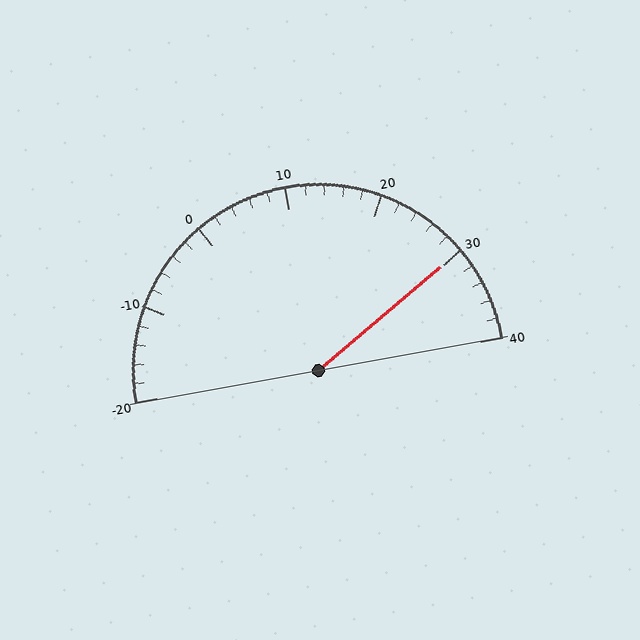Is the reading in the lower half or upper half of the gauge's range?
The reading is in the upper half of the range (-20 to 40).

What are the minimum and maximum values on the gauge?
The gauge ranges from -20 to 40.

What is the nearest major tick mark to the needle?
The nearest major tick mark is 30.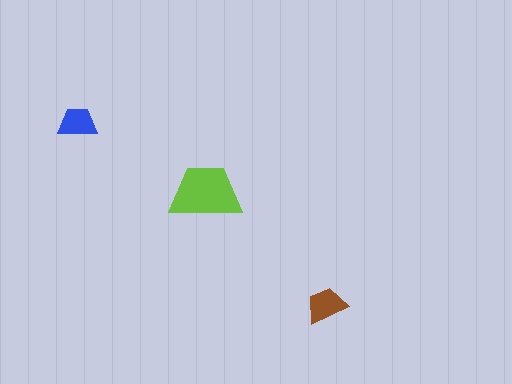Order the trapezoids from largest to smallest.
the lime one, the brown one, the blue one.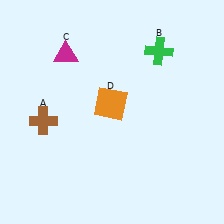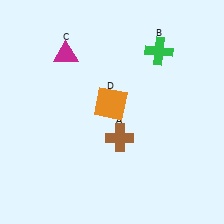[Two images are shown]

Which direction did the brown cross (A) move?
The brown cross (A) moved right.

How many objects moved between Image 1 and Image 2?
1 object moved between the two images.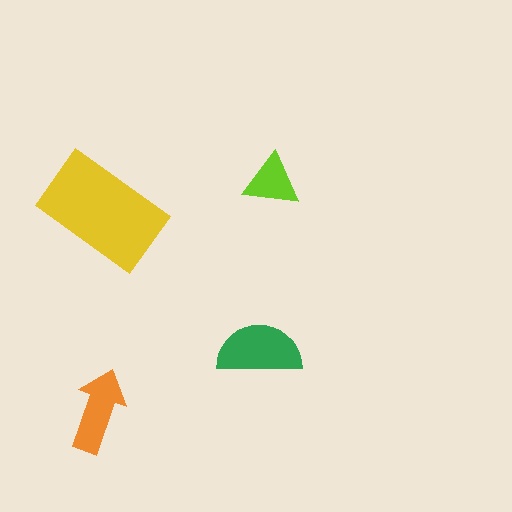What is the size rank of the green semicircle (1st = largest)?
2nd.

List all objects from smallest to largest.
The lime triangle, the orange arrow, the green semicircle, the yellow rectangle.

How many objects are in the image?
There are 4 objects in the image.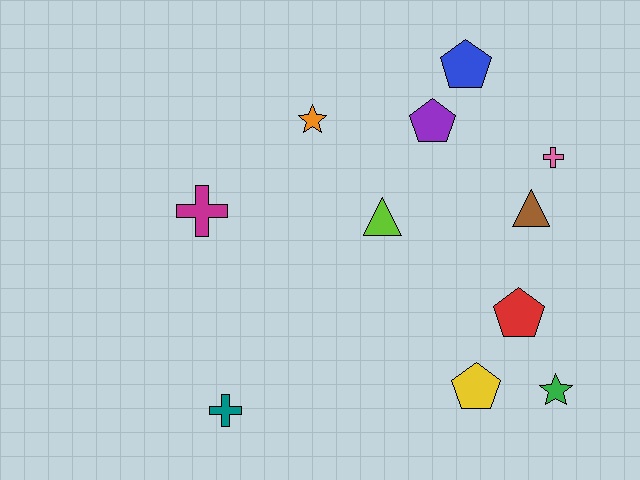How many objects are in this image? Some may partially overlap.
There are 11 objects.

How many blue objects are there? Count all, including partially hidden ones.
There is 1 blue object.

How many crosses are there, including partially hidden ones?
There are 3 crosses.